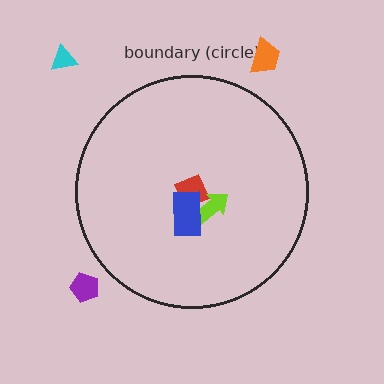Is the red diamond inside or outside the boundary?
Inside.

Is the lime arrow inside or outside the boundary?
Inside.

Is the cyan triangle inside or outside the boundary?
Outside.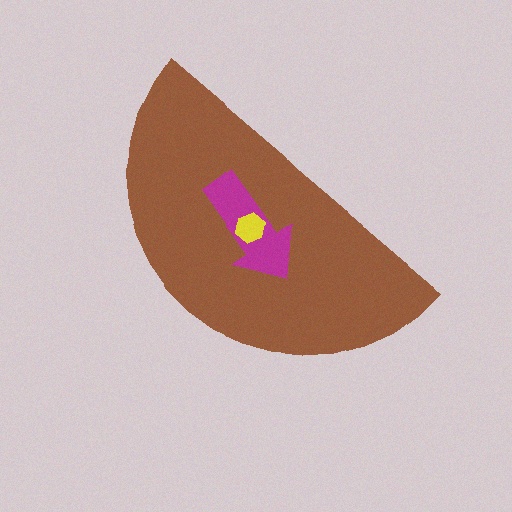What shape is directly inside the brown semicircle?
The magenta arrow.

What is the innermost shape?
The yellow hexagon.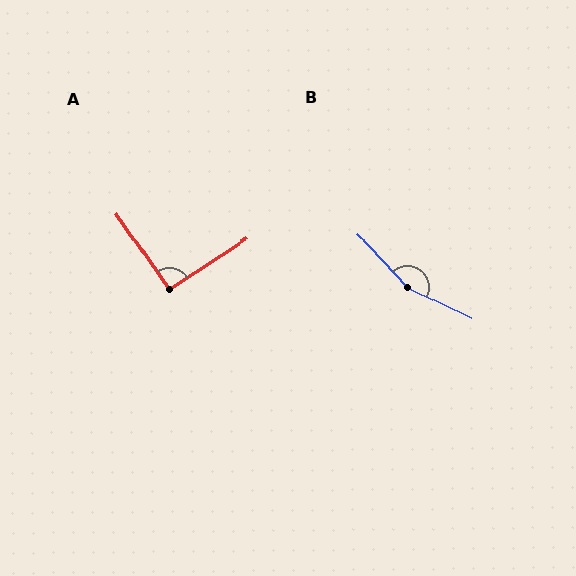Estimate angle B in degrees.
Approximately 159 degrees.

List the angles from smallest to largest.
A (92°), B (159°).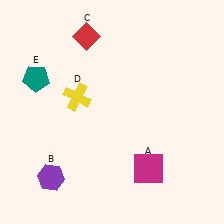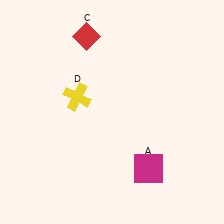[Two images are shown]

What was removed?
The teal pentagon (E), the purple hexagon (B) were removed in Image 2.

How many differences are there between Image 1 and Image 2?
There are 2 differences between the two images.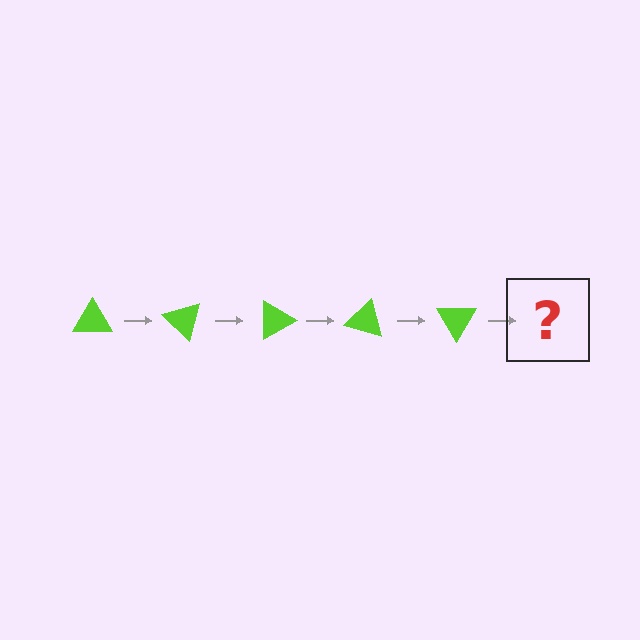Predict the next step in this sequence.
The next step is a lime triangle rotated 225 degrees.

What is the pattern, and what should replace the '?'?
The pattern is that the triangle rotates 45 degrees each step. The '?' should be a lime triangle rotated 225 degrees.